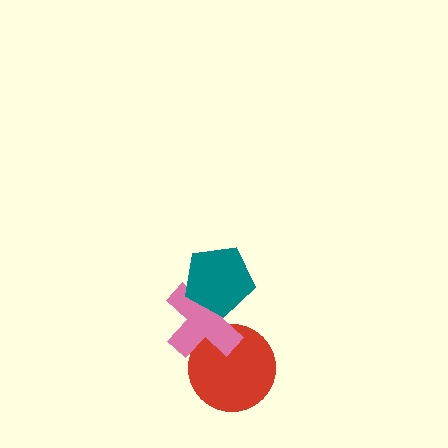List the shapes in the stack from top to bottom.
From top to bottom: the teal pentagon, the pink cross, the red circle.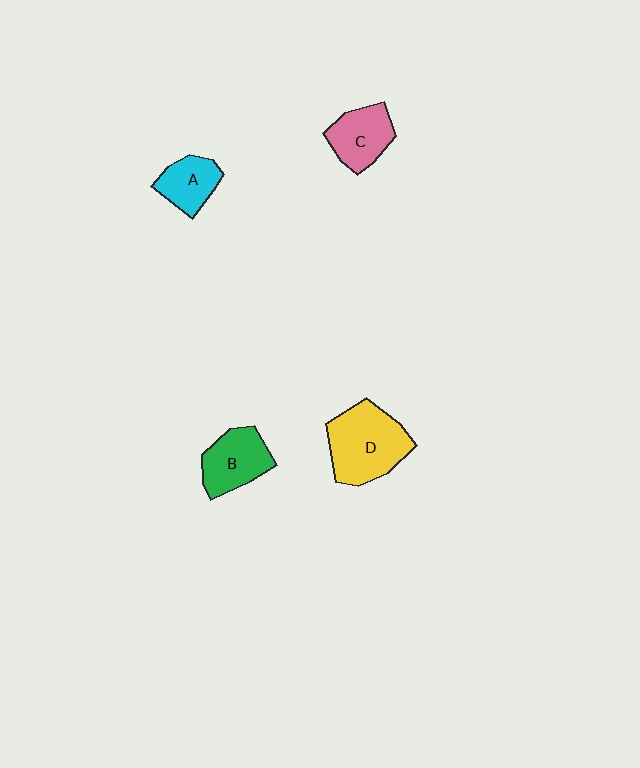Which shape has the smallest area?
Shape A (cyan).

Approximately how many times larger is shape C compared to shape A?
Approximately 1.2 times.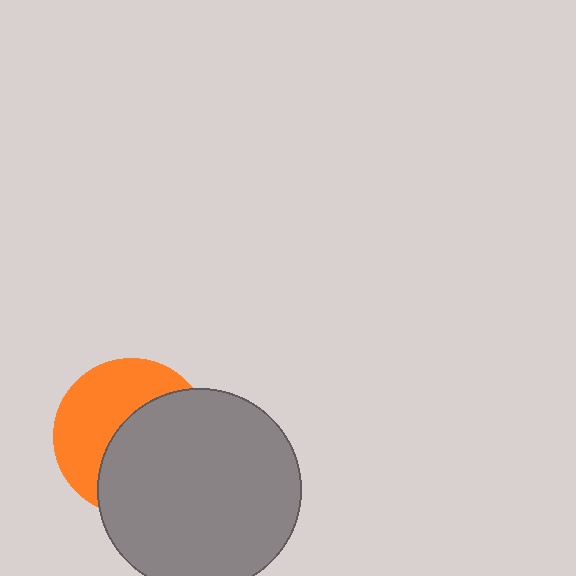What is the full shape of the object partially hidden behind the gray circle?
The partially hidden object is an orange circle.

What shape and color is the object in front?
The object in front is a gray circle.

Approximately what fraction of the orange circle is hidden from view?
Roughly 54% of the orange circle is hidden behind the gray circle.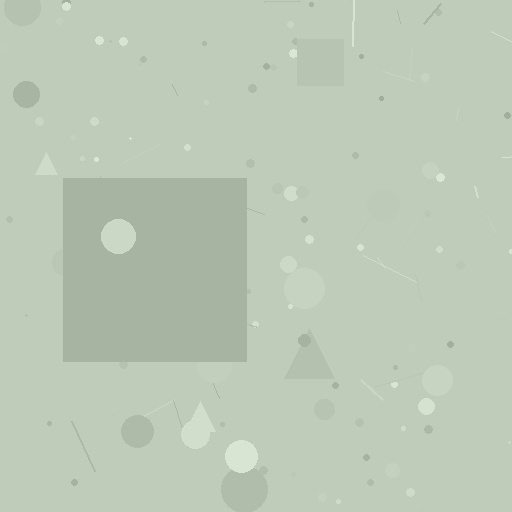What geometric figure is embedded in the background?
A square is embedded in the background.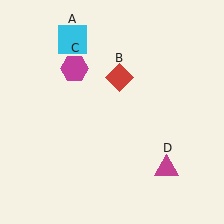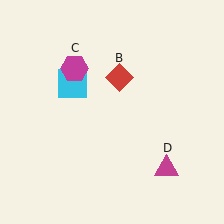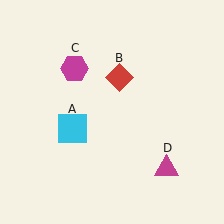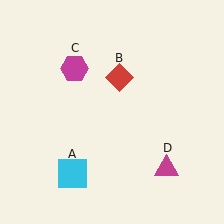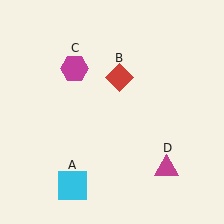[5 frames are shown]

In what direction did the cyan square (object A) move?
The cyan square (object A) moved down.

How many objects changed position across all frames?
1 object changed position: cyan square (object A).